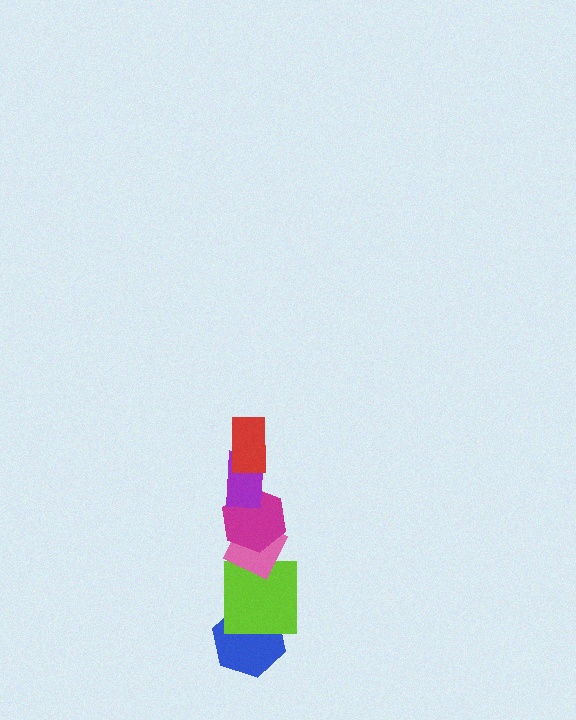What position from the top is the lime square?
The lime square is 5th from the top.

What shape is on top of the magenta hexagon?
The purple rectangle is on top of the magenta hexagon.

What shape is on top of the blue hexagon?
The lime square is on top of the blue hexagon.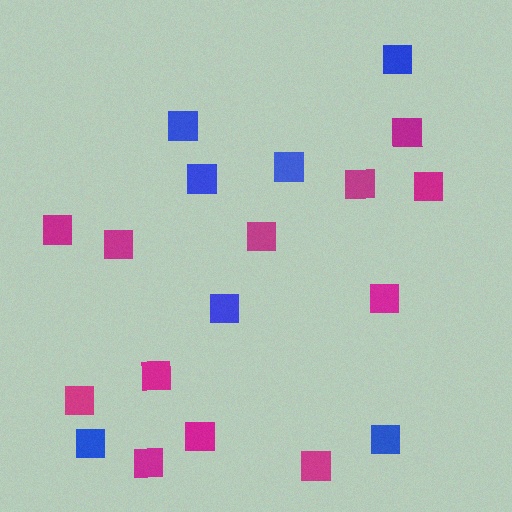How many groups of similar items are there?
There are 2 groups: one group of magenta squares (12) and one group of blue squares (7).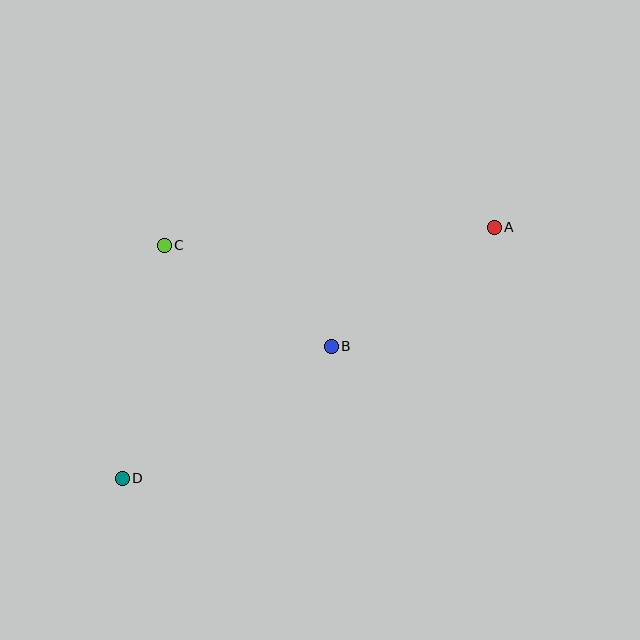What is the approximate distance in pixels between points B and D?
The distance between B and D is approximately 247 pixels.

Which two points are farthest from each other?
Points A and D are farthest from each other.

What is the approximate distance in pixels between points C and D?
The distance between C and D is approximately 237 pixels.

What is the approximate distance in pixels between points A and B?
The distance between A and B is approximately 202 pixels.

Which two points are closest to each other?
Points B and C are closest to each other.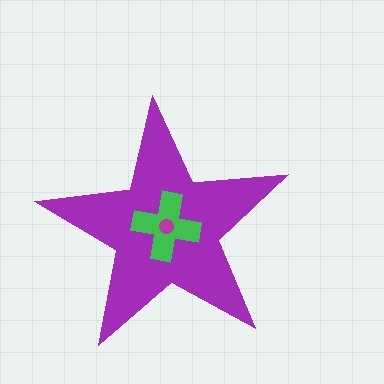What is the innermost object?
The magenta circle.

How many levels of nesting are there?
3.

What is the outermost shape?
The purple star.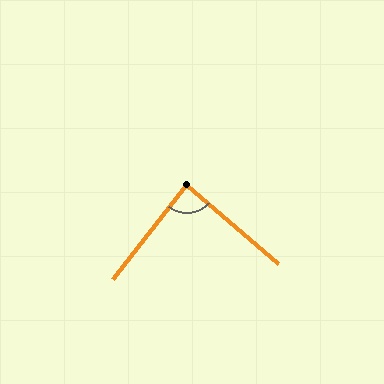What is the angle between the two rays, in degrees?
Approximately 87 degrees.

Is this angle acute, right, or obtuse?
It is approximately a right angle.